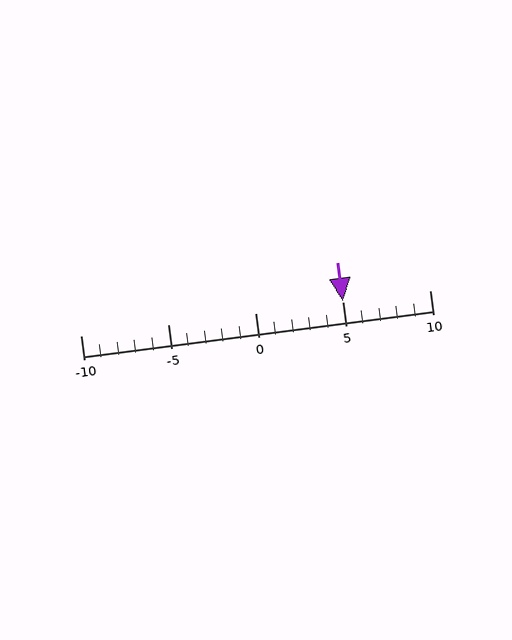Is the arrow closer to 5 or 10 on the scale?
The arrow is closer to 5.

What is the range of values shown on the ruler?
The ruler shows values from -10 to 10.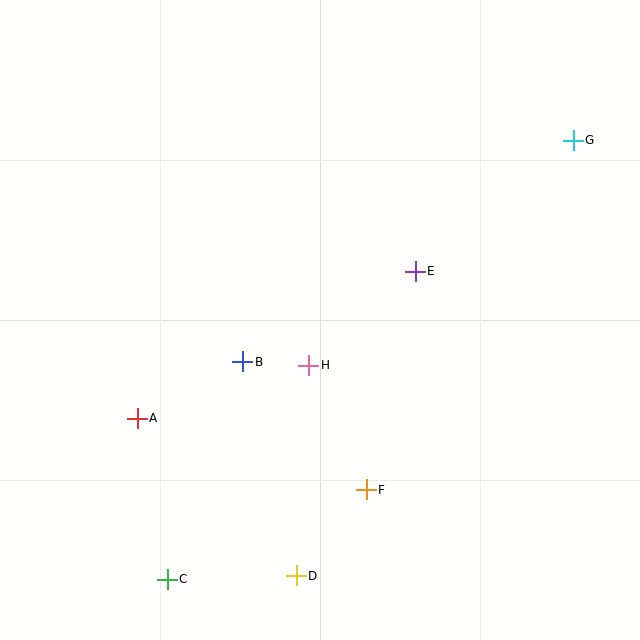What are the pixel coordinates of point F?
Point F is at (366, 490).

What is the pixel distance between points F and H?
The distance between F and H is 137 pixels.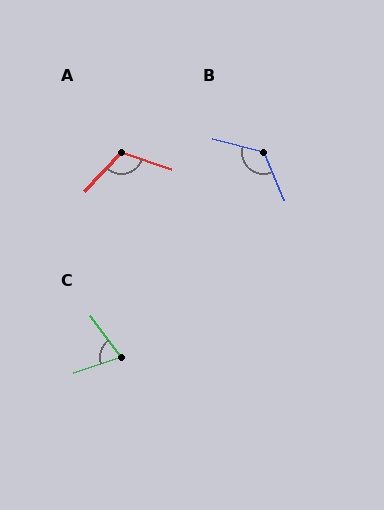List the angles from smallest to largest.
C (72°), A (114°), B (128°).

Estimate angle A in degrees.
Approximately 114 degrees.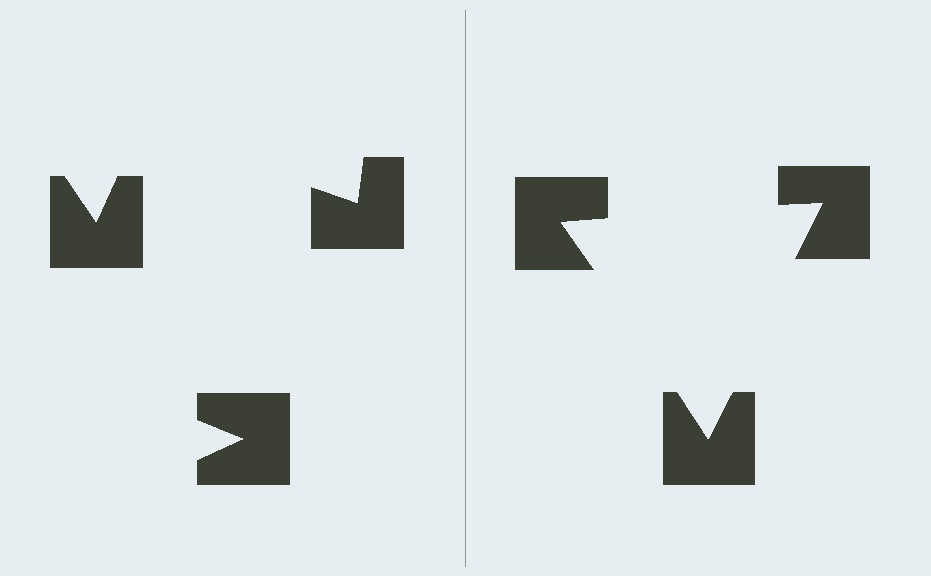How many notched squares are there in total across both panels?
6 — 3 on each side.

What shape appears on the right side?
An illusory triangle.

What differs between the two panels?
The notched squares are positioned identically on both sides; only the wedge orientations differ. On the right they align to a triangle; on the left they are misaligned.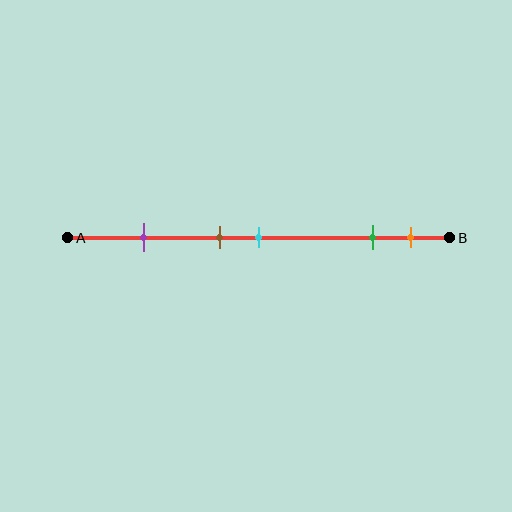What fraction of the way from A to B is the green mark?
The green mark is approximately 80% (0.8) of the way from A to B.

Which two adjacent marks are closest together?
The brown and cyan marks are the closest adjacent pair.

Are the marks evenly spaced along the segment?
No, the marks are not evenly spaced.